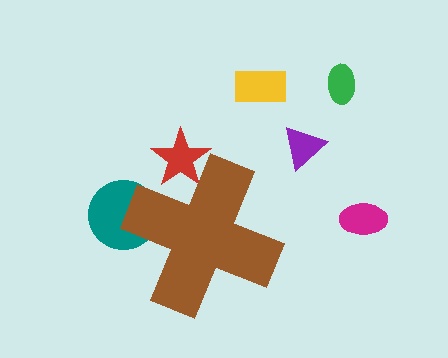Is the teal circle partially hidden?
Yes, the teal circle is partially hidden behind the brown cross.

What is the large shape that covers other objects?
A brown cross.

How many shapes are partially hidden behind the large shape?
2 shapes are partially hidden.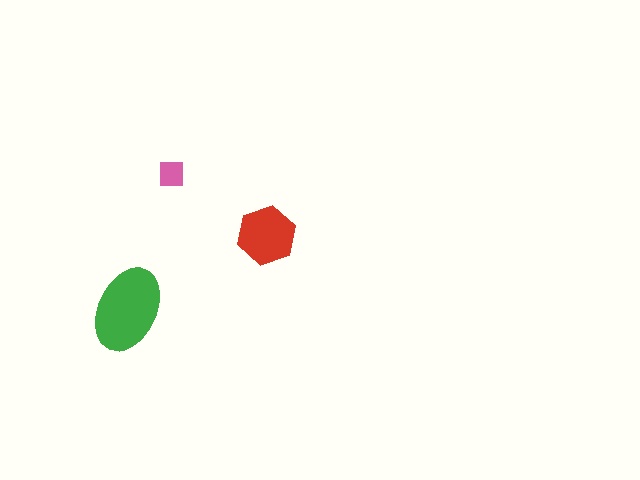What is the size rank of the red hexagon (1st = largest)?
2nd.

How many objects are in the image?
There are 3 objects in the image.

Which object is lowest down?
The green ellipse is bottommost.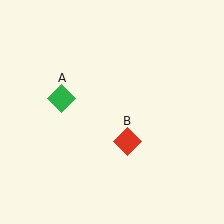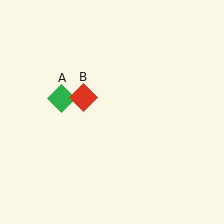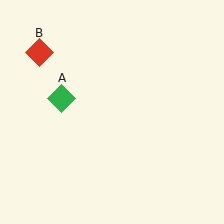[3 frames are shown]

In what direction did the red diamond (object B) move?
The red diamond (object B) moved up and to the left.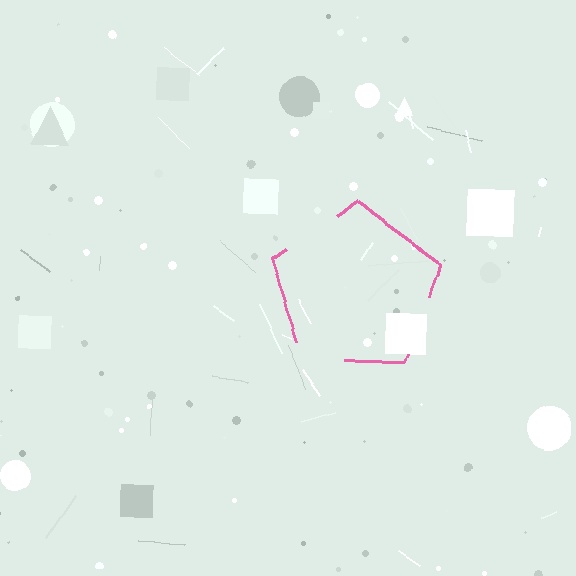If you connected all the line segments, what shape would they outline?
They would outline a pentagon.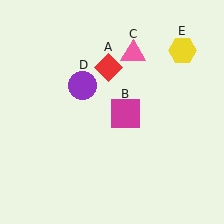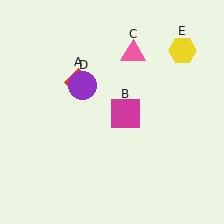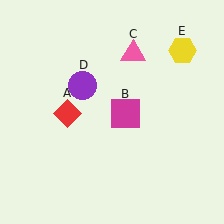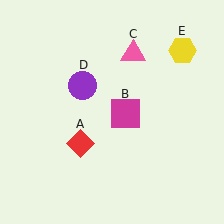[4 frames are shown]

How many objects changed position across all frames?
1 object changed position: red diamond (object A).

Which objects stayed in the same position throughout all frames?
Magenta square (object B) and pink triangle (object C) and purple circle (object D) and yellow hexagon (object E) remained stationary.